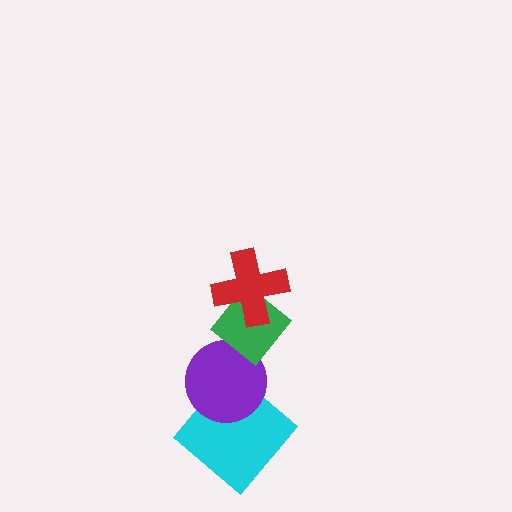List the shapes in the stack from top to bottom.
From top to bottom: the red cross, the green diamond, the purple circle, the cyan diamond.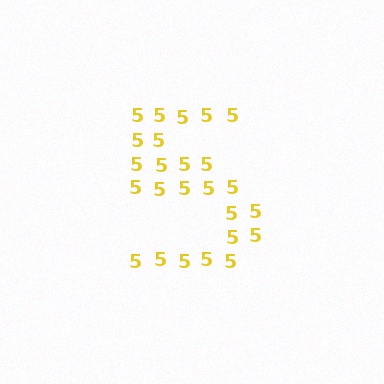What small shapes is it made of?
It is made of small digit 5's.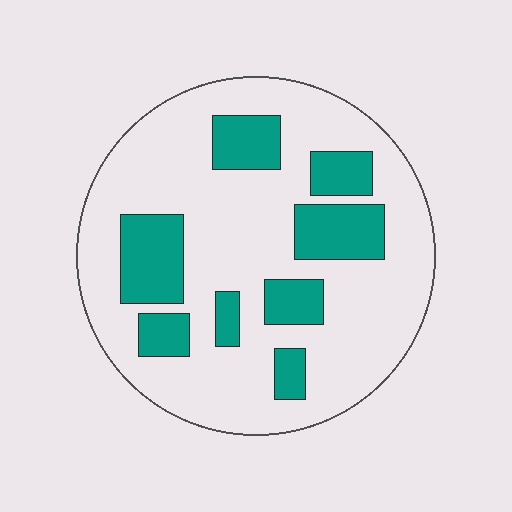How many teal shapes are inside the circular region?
8.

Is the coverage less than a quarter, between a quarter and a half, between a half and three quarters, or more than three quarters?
Between a quarter and a half.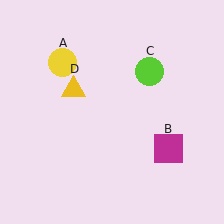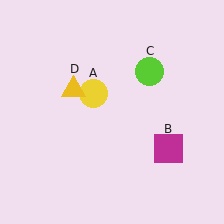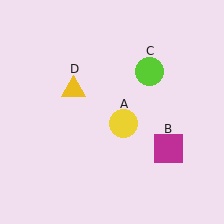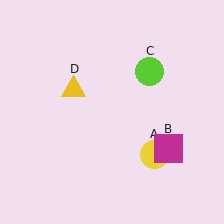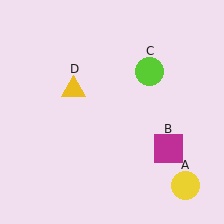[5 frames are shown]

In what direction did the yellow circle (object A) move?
The yellow circle (object A) moved down and to the right.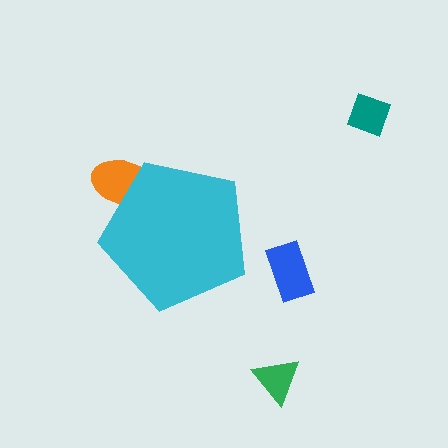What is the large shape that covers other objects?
A cyan pentagon.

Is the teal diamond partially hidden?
No, the teal diamond is fully visible.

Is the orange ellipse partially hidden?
Yes, the orange ellipse is partially hidden behind the cyan pentagon.